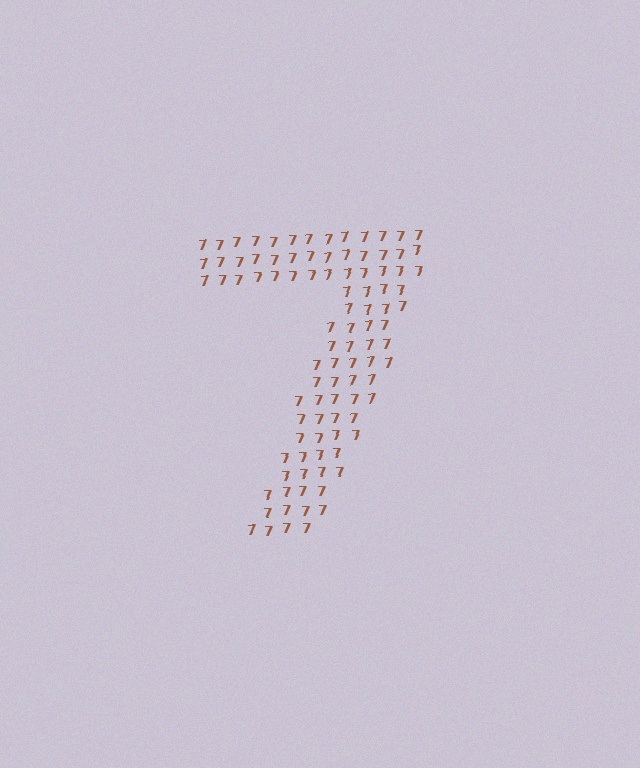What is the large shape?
The large shape is the digit 7.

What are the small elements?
The small elements are digit 7's.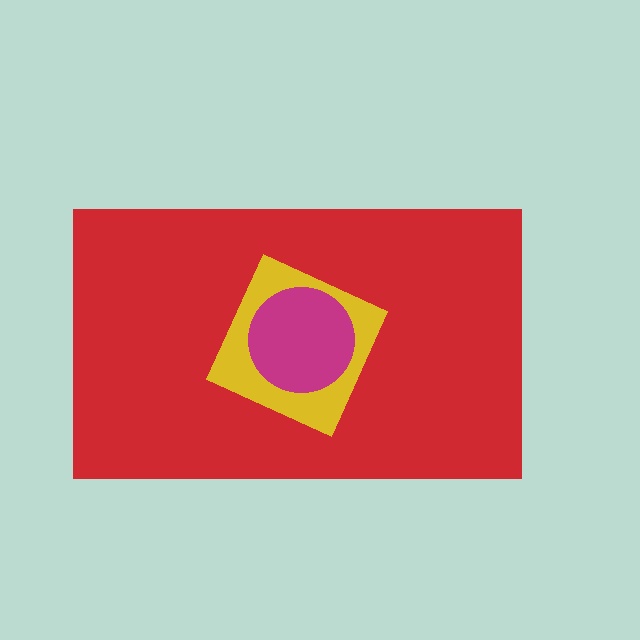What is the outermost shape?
The red rectangle.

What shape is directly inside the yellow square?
The magenta circle.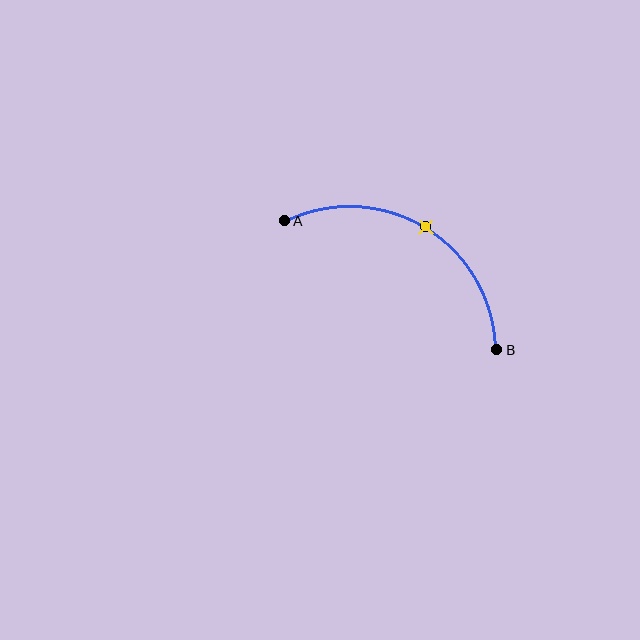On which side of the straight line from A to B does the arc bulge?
The arc bulges above the straight line connecting A and B.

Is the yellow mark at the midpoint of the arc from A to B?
Yes. The yellow mark lies on the arc at equal arc-length from both A and B — it is the arc midpoint.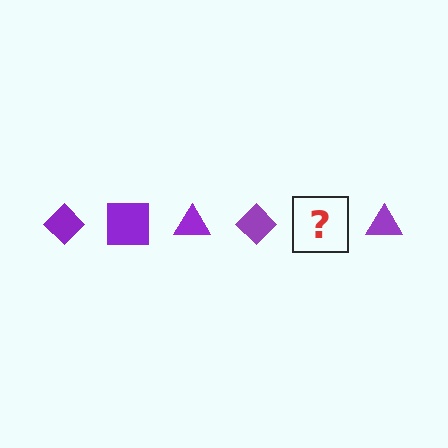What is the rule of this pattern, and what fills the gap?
The rule is that the pattern cycles through diamond, square, triangle shapes in purple. The gap should be filled with a purple square.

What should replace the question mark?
The question mark should be replaced with a purple square.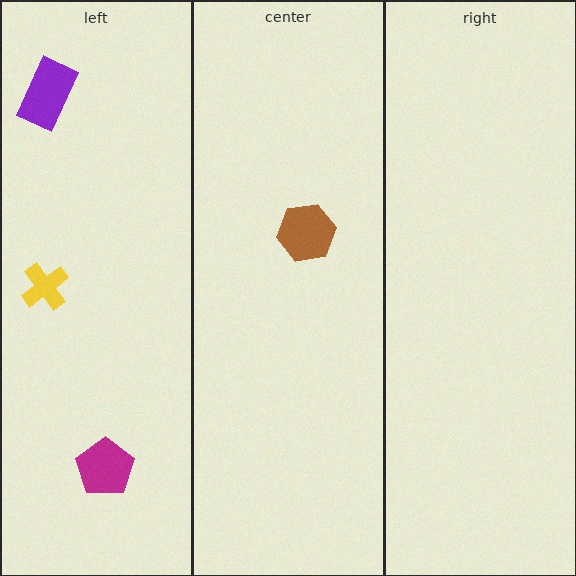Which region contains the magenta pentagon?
The left region.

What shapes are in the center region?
The brown hexagon.